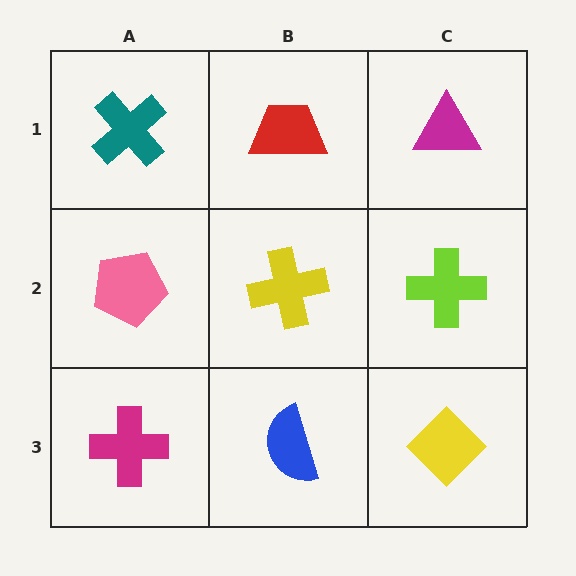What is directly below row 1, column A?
A pink pentagon.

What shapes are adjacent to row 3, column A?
A pink pentagon (row 2, column A), a blue semicircle (row 3, column B).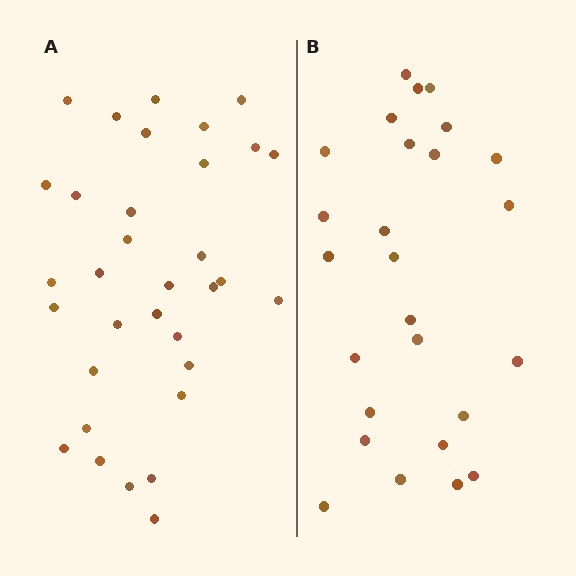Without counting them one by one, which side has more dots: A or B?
Region A (the left region) has more dots.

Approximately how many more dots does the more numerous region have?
Region A has roughly 8 or so more dots than region B.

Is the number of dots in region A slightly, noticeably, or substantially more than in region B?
Region A has noticeably more, but not dramatically so. The ratio is roughly 1.3 to 1.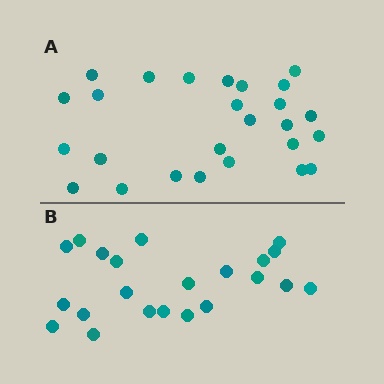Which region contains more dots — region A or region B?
Region A (the top region) has more dots.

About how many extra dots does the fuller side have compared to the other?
Region A has about 4 more dots than region B.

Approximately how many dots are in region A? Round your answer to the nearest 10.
About 30 dots. (The exact count is 26, which rounds to 30.)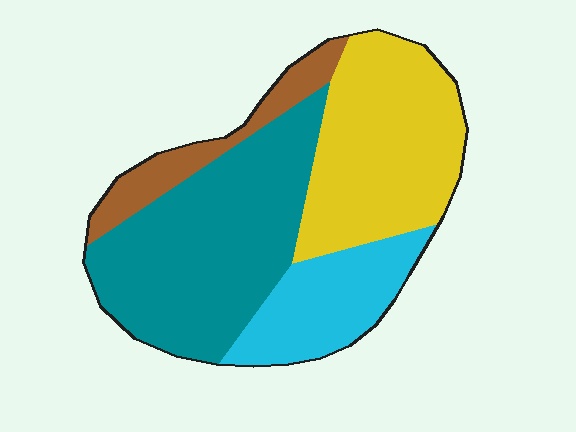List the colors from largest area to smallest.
From largest to smallest: teal, yellow, cyan, brown.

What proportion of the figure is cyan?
Cyan covers roughly 15% of the figure.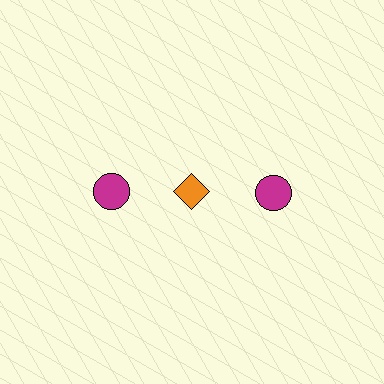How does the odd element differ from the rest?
It differs in both color (orange instead of magenta) and shape (diamond instead of circle).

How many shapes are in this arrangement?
There are 3 shapes arranged in a grid pattern.